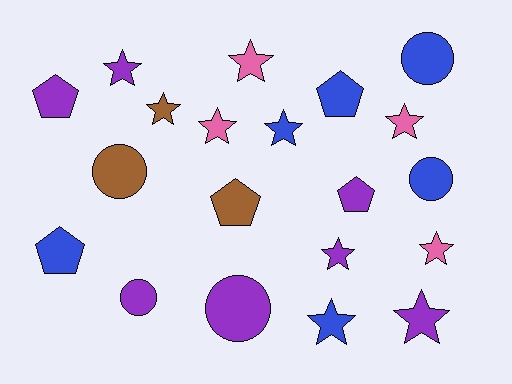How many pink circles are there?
There are no pink circles.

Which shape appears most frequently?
Star, with 10 objects.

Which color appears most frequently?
Purple, with 7 objects.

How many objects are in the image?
There are 20 objects.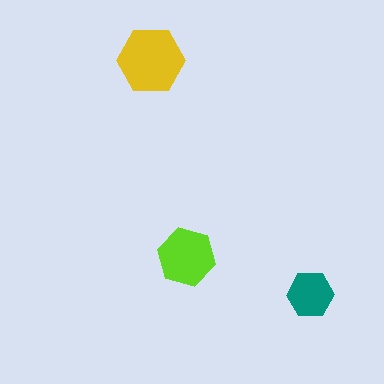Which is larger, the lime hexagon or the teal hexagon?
The lime one.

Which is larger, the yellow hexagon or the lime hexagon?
The yellow one.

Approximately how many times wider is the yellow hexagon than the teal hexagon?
About 1.5 times wider.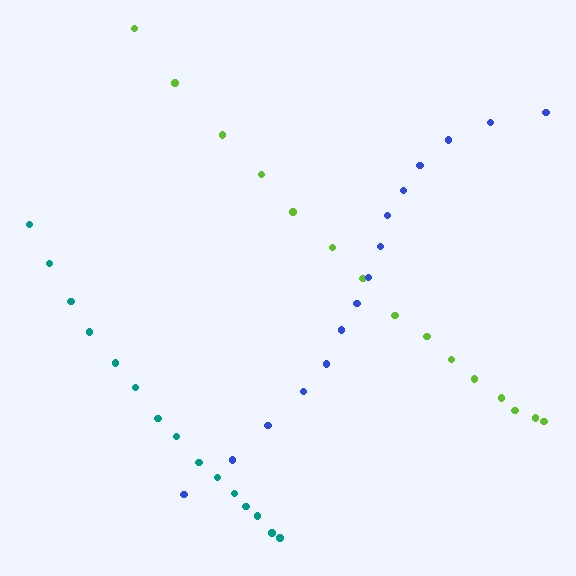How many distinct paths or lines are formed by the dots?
There are 3 distinct paths.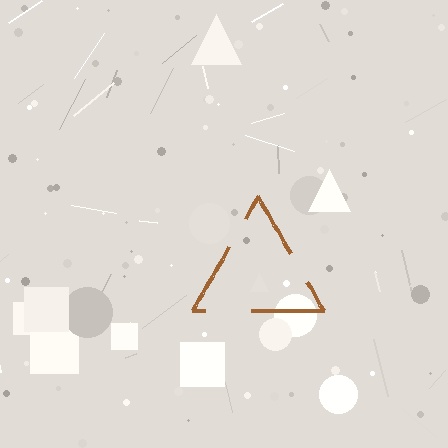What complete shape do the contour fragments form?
The contour fragments form a triangle.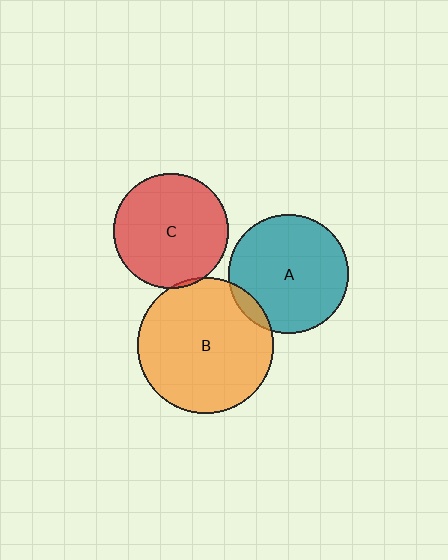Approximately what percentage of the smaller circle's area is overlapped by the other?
Approximately 5%.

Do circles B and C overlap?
Yes.